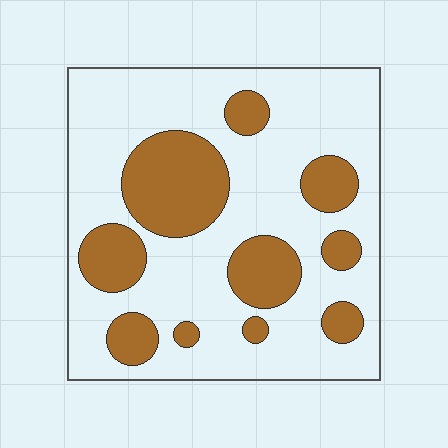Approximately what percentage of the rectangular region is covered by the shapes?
Approximately 30%.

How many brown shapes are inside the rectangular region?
10.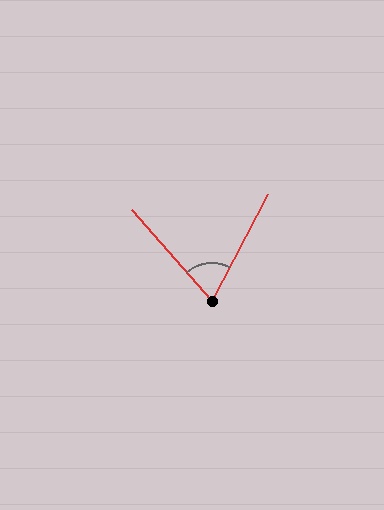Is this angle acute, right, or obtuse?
It is acute.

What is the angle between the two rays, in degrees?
Approximately 69 degrees.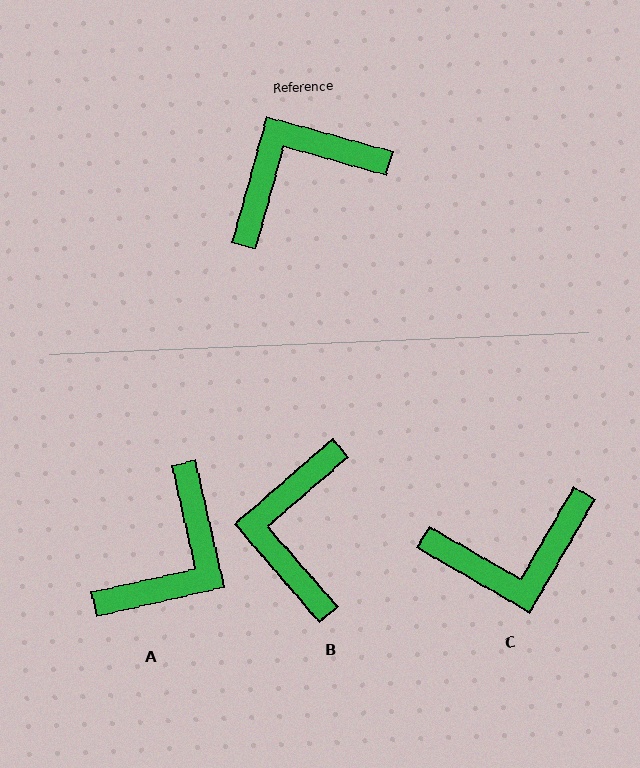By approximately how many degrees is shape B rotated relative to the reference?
Approximately 57 degrees counter-clockwise.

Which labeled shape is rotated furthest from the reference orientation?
C, about 166 degrees away.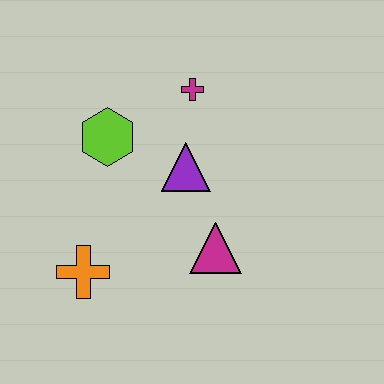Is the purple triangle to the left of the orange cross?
No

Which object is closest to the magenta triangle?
The purple triangle is closest to the magenta triangle.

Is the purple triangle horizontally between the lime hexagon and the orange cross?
No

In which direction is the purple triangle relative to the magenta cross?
The purple triangle is below the magenta cross.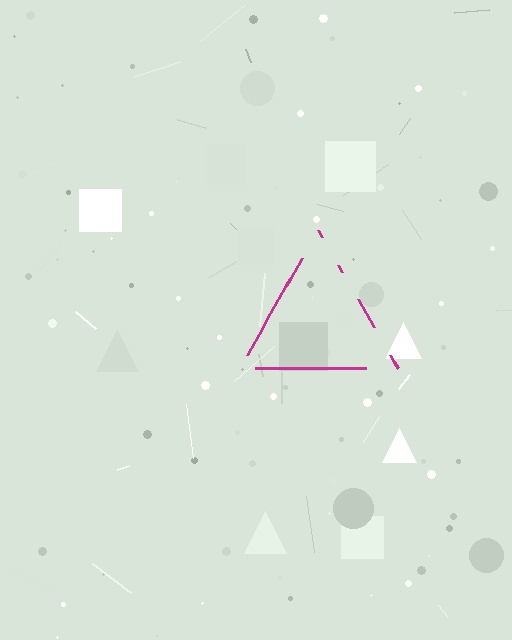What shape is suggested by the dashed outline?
The dashed outline suggests a triangle.